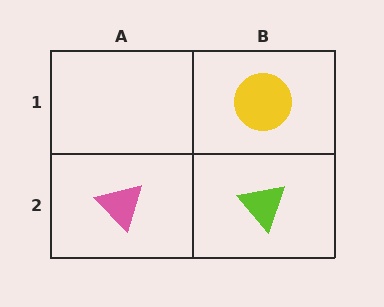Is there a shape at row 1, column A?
No, that cell is empty.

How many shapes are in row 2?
2 shapes.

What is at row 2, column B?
A lime triangle.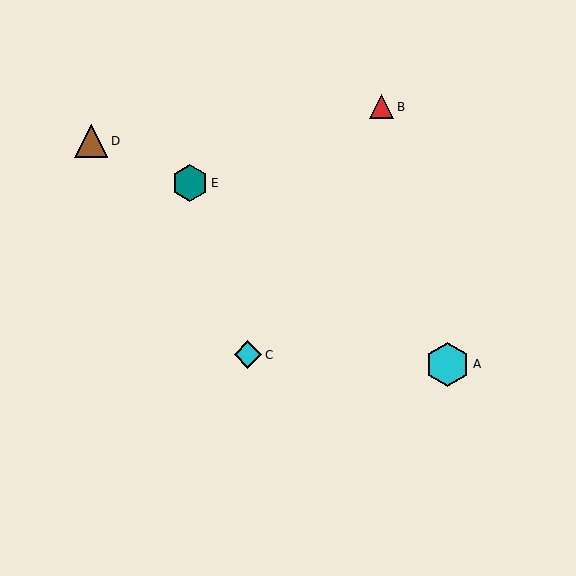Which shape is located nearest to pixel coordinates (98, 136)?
The brown triangle (labeled D) at (91, 141) is nearest to that location.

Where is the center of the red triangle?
The center of the red triangle is at (382, 107).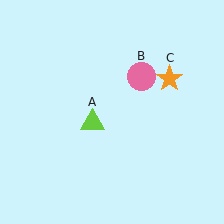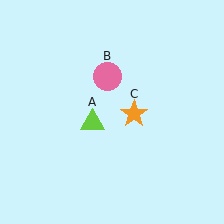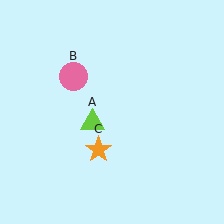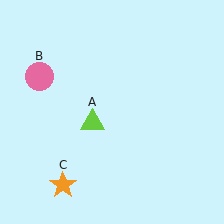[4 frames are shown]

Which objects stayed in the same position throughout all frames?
Lime triangle (object A) remained stationary.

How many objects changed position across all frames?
2 objects changed position: pink circle (object B), orange star (object C).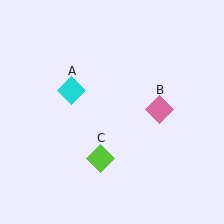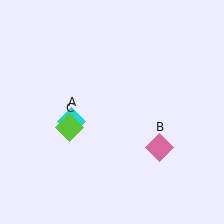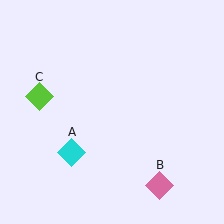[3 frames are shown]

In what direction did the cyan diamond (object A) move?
The cyan diamond (object A) moved down.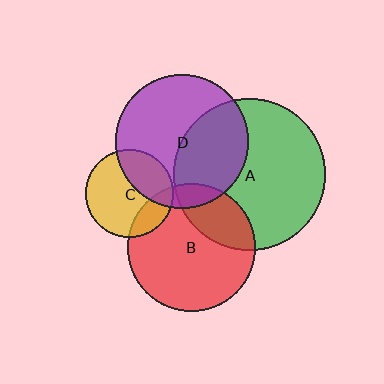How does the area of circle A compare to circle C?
Approximately 3.0 times.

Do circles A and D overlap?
Yes.